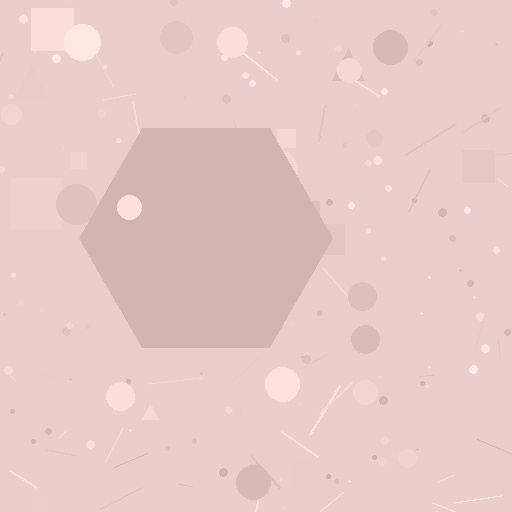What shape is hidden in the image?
A hexagon is hidden in the image.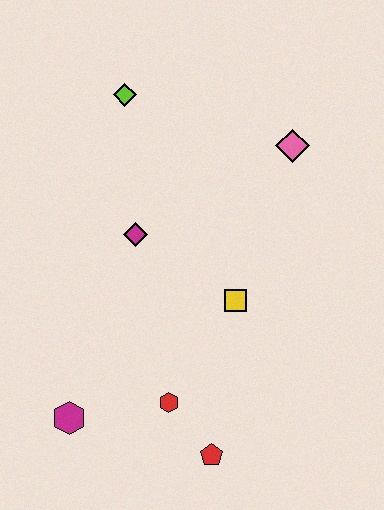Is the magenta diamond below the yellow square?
No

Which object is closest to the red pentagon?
The red hexagon is closest to the red pentagon.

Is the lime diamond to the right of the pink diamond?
No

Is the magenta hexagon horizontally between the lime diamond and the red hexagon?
No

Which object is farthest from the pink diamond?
The magenta hexagon is farthest from the pink diamond.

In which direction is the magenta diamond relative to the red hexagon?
The magenta diamond is above the red hexagon.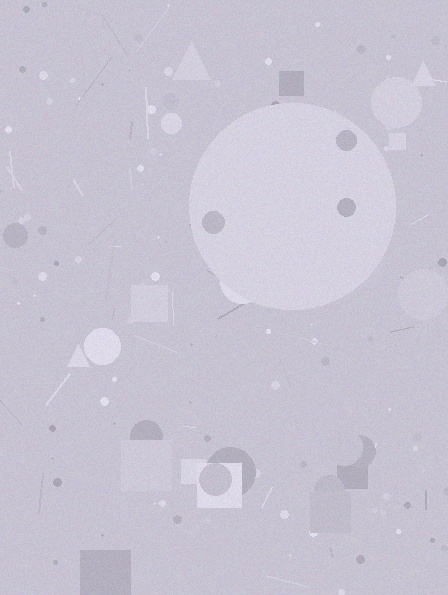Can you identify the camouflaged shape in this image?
The camouflaged shape is a circle.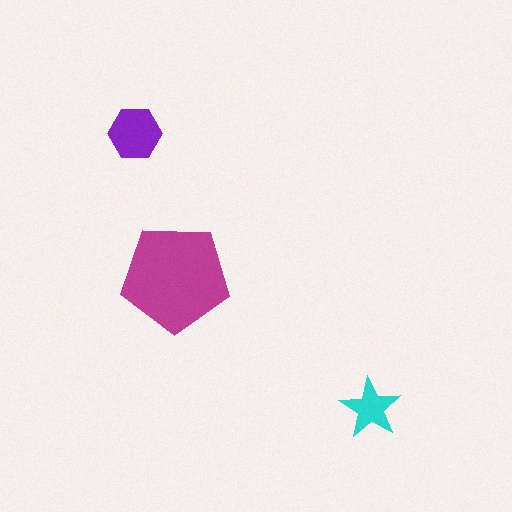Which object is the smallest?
The cyan star.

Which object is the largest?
The magenta pentagon.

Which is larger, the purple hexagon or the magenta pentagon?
The magenta pentagon.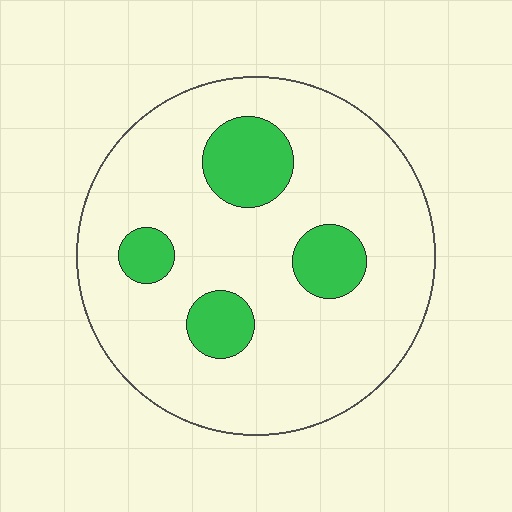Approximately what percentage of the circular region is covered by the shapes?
Approximately 15%.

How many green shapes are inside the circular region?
4.